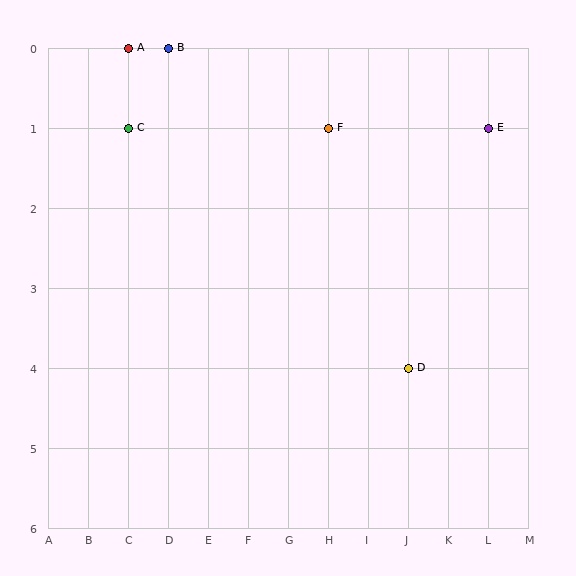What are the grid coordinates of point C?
Point C is at grid coordinates (C, 1).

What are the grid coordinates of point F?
Point F is at grid coordinates (H, 1).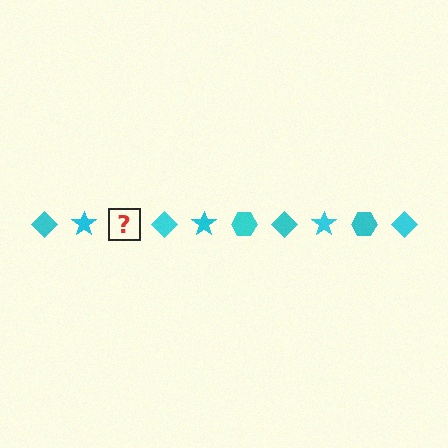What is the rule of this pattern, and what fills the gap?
The rule is that the pattern cycles through diamond, star, hexagon shapes in cyan. The gap should be filled with a cyan hexagon.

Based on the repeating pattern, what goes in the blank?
The blank should be a cyan hexagon.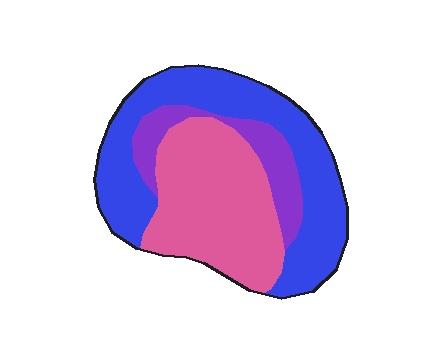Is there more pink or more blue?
Blue.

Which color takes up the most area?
Blue, at roughly 45%.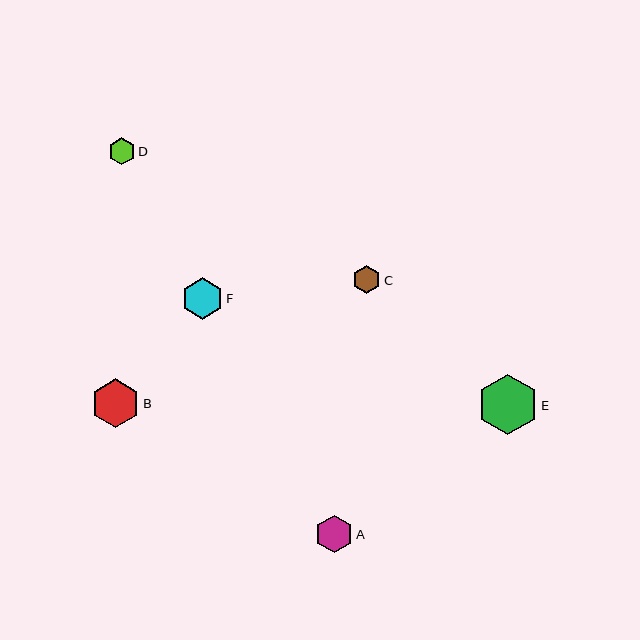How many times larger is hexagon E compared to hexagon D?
Hexagon E is approximately 2.3 times the size of hexagon D.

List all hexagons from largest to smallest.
From largest to smallest: E, B, F, A, C, D.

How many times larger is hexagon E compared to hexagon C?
Hexagon E is approximately 2.1 times the size of hexagon C.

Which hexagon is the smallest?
Hexagon D is the smallest with a size of approximately 27 pixels.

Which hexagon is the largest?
Hexagon E is the largest with a size of approximately 61 pixels.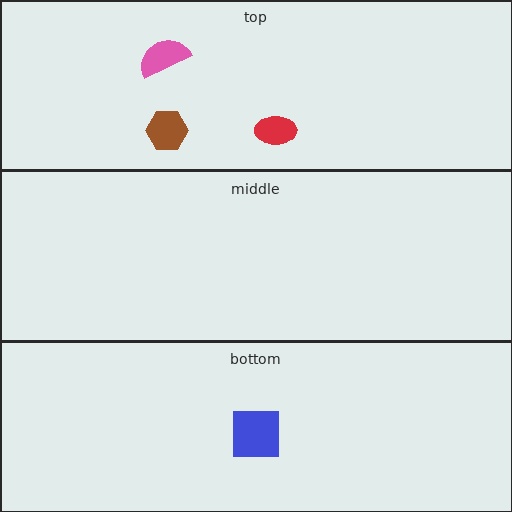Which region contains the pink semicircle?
The top region.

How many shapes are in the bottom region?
1.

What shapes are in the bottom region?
The blue square.